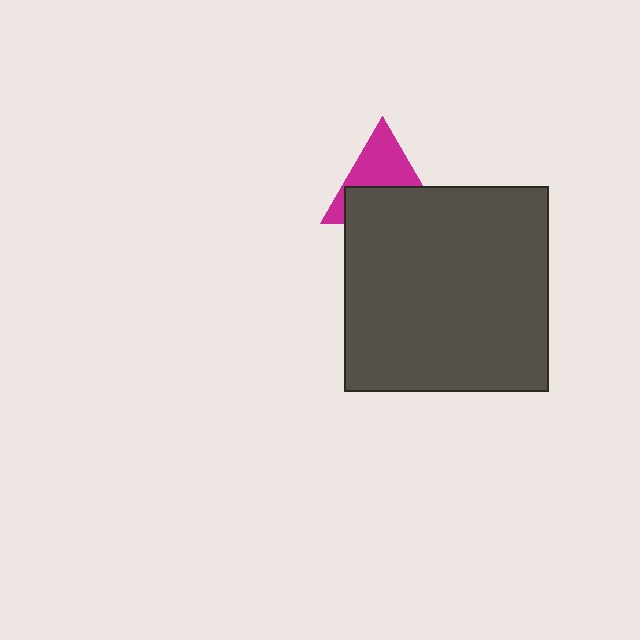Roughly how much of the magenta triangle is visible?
About half of it is visible (roughly 49%).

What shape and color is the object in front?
The object in front is a dark gray square.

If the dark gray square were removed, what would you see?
You would see the complete magenta triangle.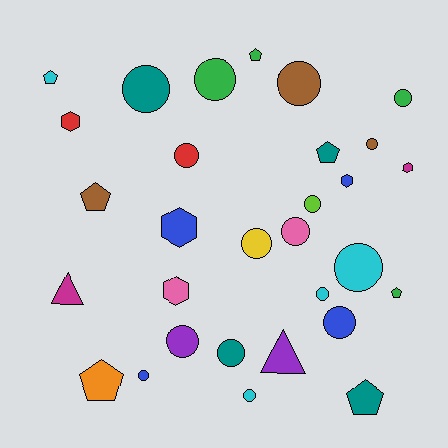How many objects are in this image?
There are 30 objects.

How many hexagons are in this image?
There are 5 hexagons.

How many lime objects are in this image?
There is 1 lime object.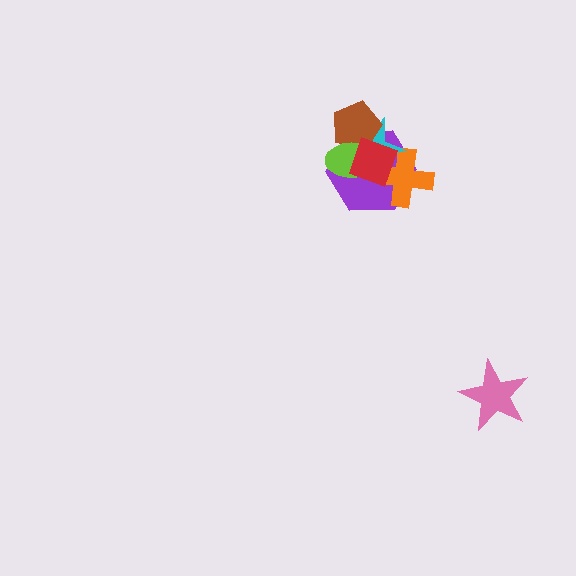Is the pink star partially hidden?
No, no other shape covers it.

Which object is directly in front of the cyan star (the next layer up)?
The brown pentagon is directly in front of the cyan star.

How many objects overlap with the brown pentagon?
4 objects overlap with the brown pentagon.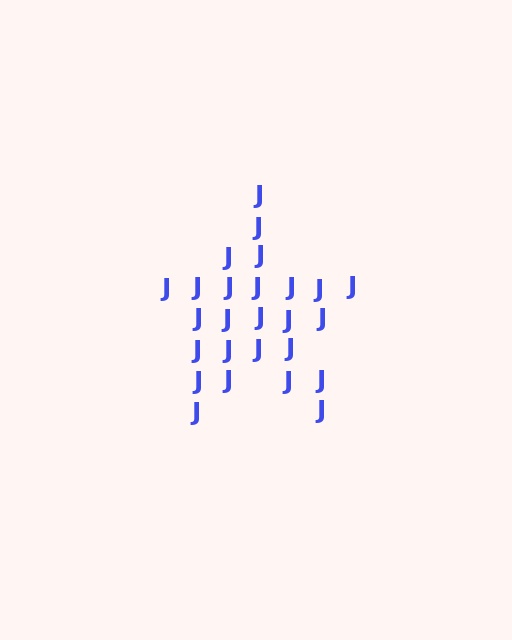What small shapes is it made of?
It is made of small letter J's.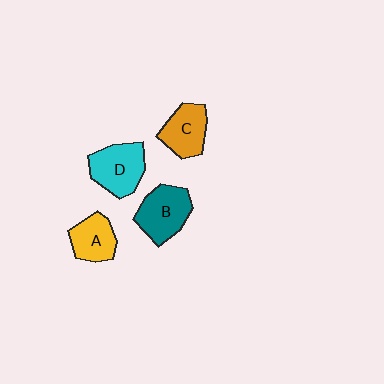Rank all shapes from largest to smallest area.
From largest to smallest: B (teal), D (cyan), C (orange), A (yellow).